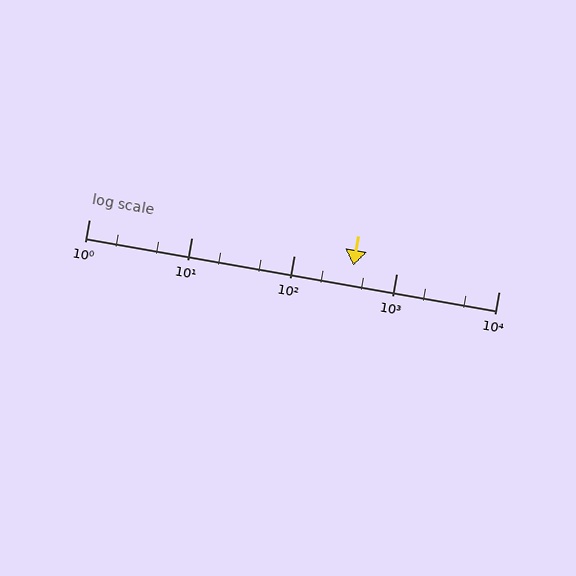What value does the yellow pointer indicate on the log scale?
The pointer indicates approximately 380.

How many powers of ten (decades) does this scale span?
The scale spans 4 decades, from 1 to 10000.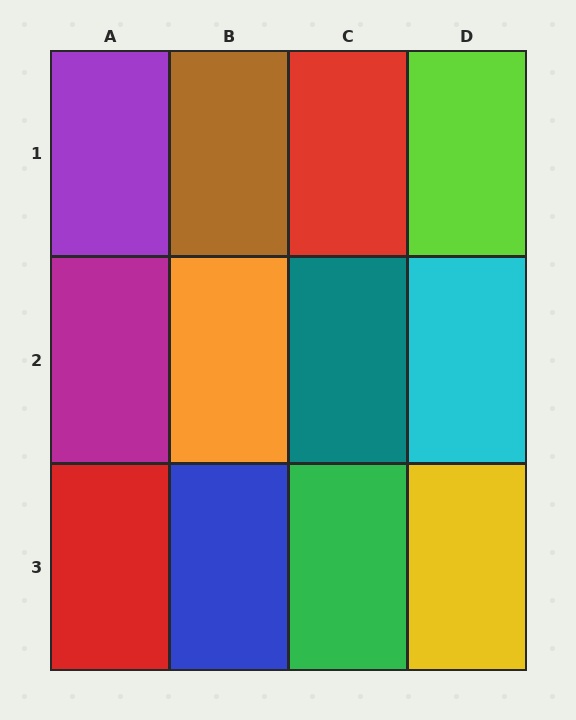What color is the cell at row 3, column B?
Blue.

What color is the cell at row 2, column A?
Magenta.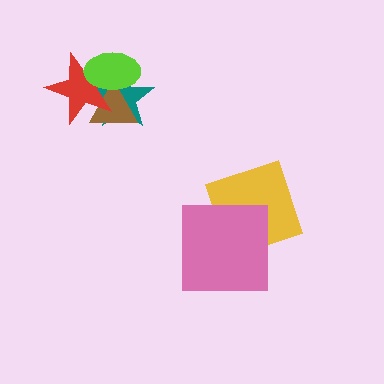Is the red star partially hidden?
Yes, it is partially covered by another shape.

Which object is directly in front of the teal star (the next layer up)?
The brown triangle is directly in front of the teal star.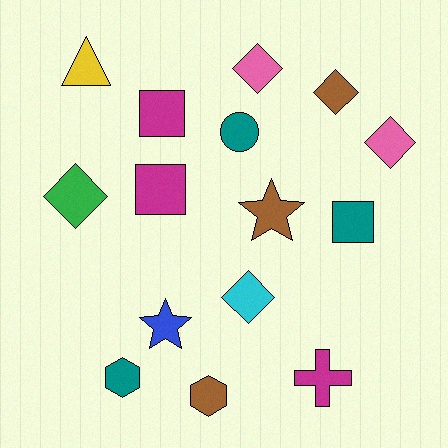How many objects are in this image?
There are 15 objects.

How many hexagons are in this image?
There are 2 hexagons.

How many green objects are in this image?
There is 1 green object.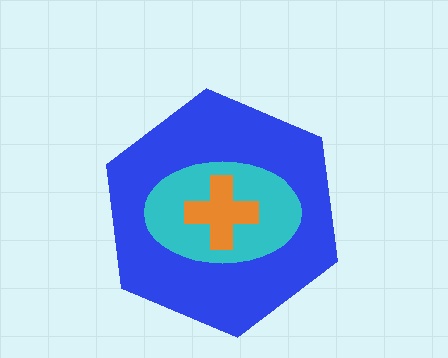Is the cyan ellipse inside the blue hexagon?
Yes.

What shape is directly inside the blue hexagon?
The cyan ellipse.